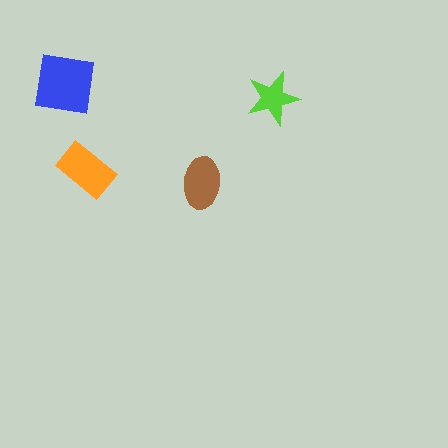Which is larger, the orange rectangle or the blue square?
The blue square.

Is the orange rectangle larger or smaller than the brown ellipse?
Larger.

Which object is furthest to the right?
The lime star is rightmost.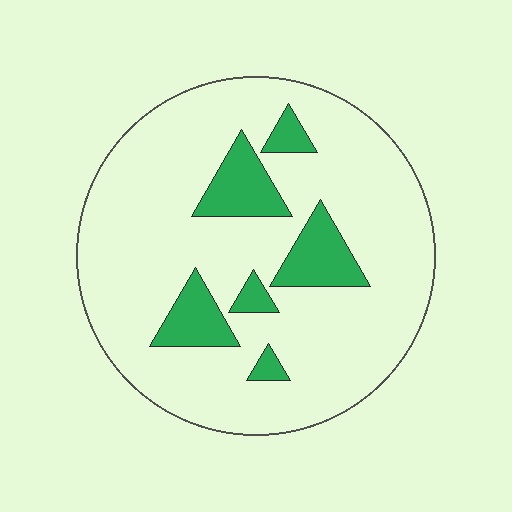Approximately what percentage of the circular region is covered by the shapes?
Approximately 15%.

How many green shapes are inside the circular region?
6.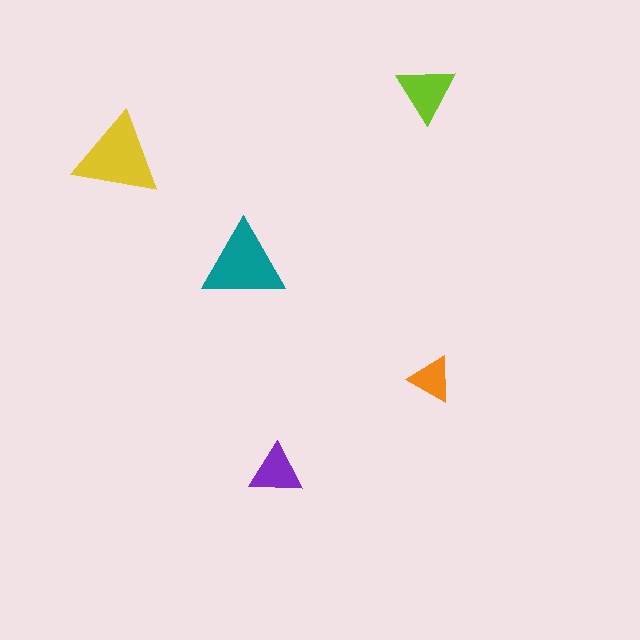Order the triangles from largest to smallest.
the yellow one, the teal one, the lime one, the purple one, the orange one.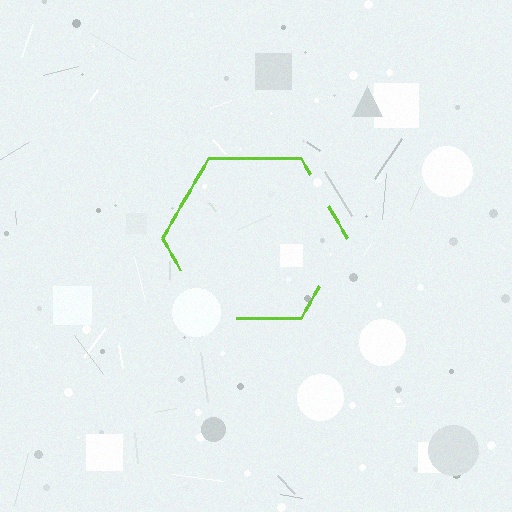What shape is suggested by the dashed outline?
The dashed outline suggests a hexagon.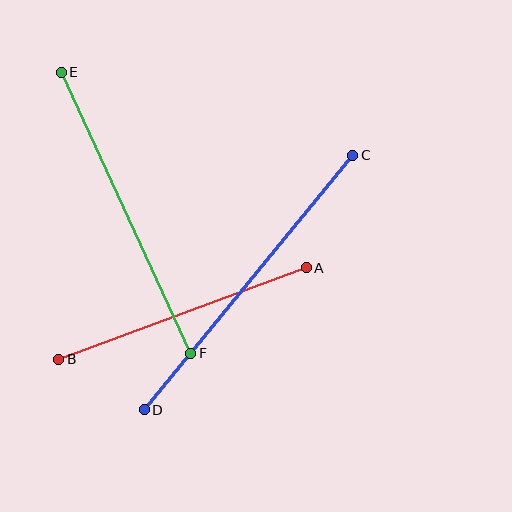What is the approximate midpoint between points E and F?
The midpoint is at approximately (126, 213) pixels.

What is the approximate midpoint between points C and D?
The midpoint is at approximately (248, 282) pixels.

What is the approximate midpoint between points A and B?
The midpoint is at approximately (183, 313) pixels.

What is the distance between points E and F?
The distance is approximately 310 pixels.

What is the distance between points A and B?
The distance is approximately 264 pixels.